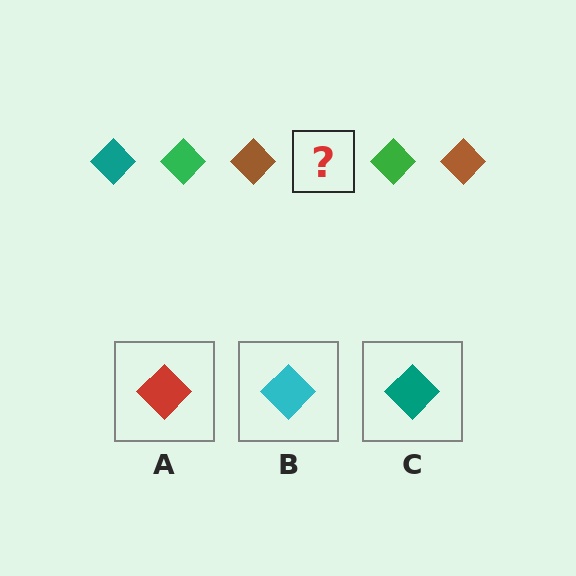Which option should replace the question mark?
Option C.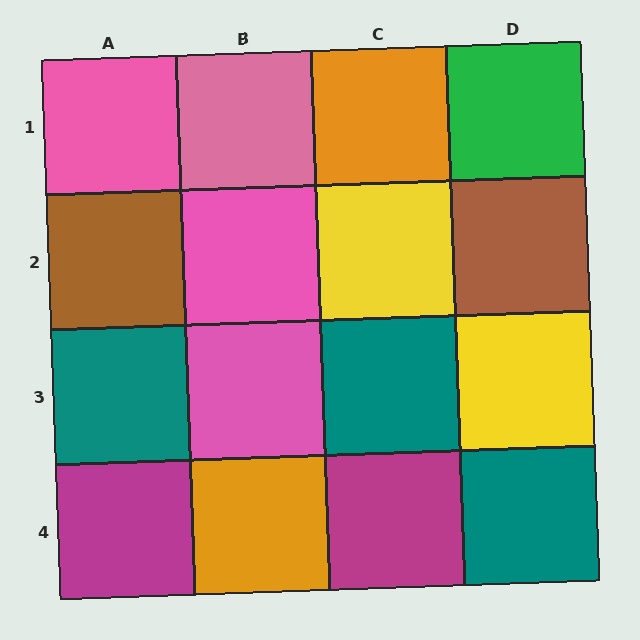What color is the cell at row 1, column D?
Green.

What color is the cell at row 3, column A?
Teal.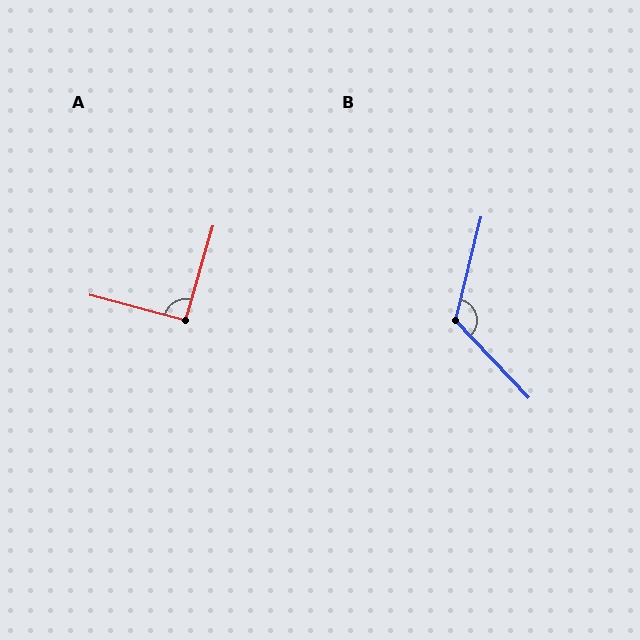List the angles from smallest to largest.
A (91°), B (122°).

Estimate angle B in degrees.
Approximately 122 degrees.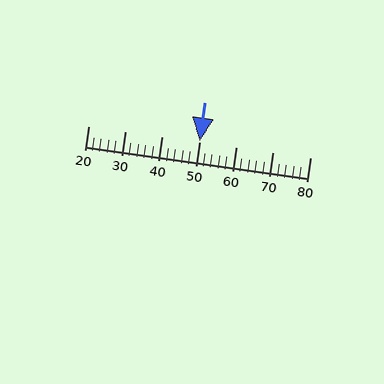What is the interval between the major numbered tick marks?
The major tick marks are spaced 10 units apart.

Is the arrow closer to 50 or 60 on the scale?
The arrow is closer to 50.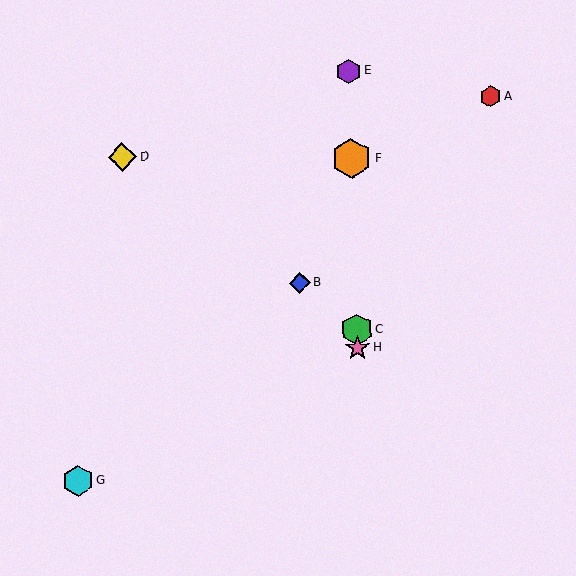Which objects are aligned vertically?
Objects C, E, F, H are aligned vertically.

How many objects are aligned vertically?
4 objects (C, E, F, H) are aligned vertically.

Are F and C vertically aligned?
Yes, both are at x≈351.